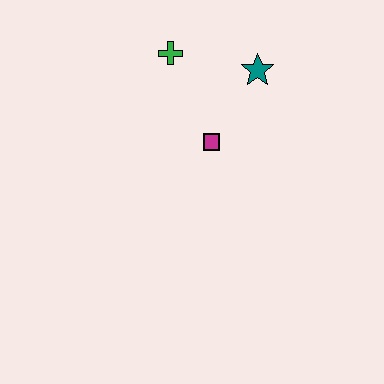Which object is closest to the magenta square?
The teal star is closest to the magenta square.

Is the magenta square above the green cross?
No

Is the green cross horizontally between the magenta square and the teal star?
No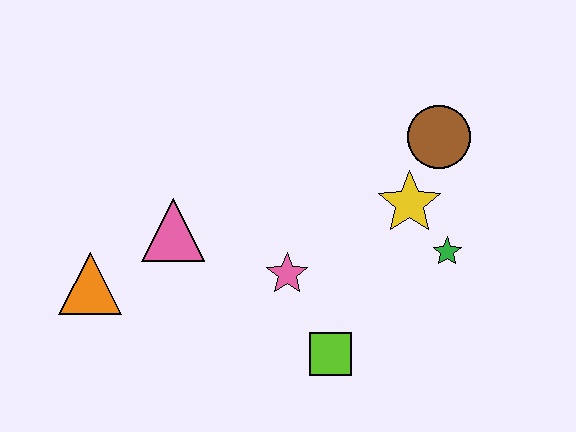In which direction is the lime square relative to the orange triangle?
The lime square is to the right of the orange triangle.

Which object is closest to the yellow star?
The green star is closest to the yellow star.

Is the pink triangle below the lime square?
No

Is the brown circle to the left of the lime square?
No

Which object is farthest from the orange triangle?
The brown circle is farthest from the orange triangle.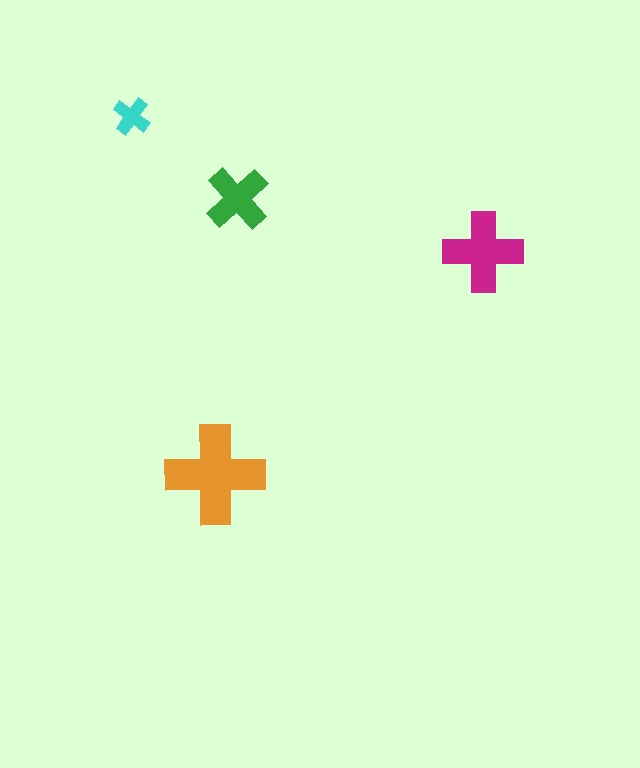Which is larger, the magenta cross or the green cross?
The magenta one.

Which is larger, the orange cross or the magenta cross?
The orange one.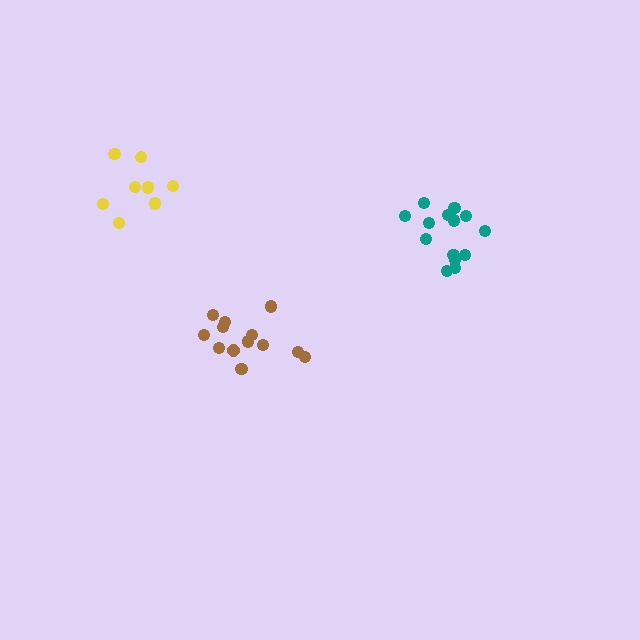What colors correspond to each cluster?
The clusters are colored: yellow, brown, teal.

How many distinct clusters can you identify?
There are 3 distinct clusters.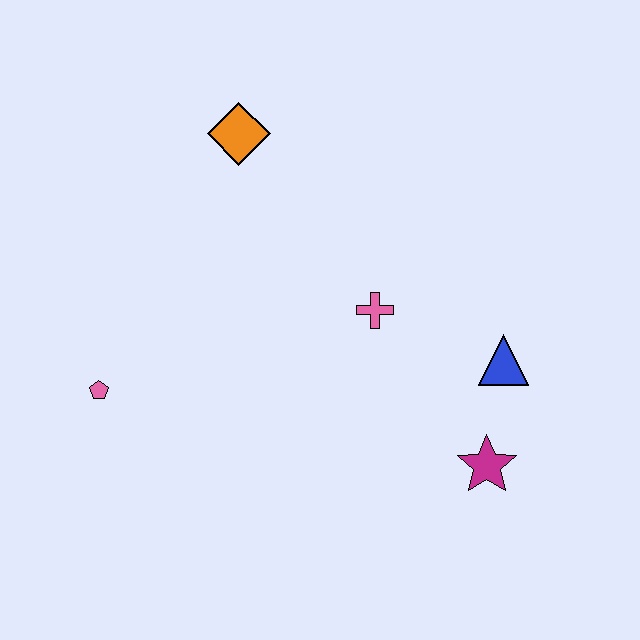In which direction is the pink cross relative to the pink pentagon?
The pink cross is to the right of the pink pentagon.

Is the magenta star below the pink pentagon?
Yes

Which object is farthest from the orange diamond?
The magenta star is farthest from the orange diamond.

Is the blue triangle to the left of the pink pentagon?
No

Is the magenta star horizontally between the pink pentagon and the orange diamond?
No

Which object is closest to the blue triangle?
The magenta star is closest to the blue triangle.